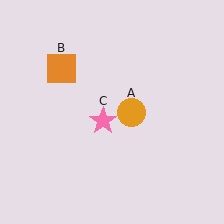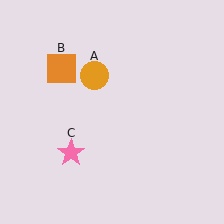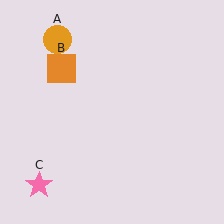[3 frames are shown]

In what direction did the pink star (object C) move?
The pink star (object C) moved down and to the left.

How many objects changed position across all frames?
2 objects changed position: orange circle (object A), pink star (object C).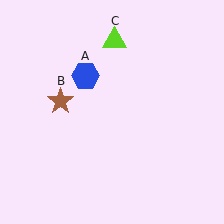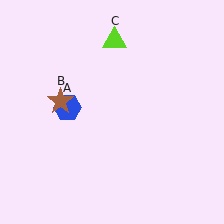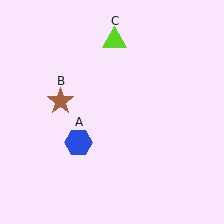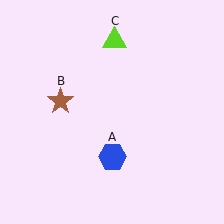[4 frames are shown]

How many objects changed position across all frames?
1 object changed position: blue hexagon (object A).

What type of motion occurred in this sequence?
The blue hexagon (object A) rotated counterclockwise around the center of the scene.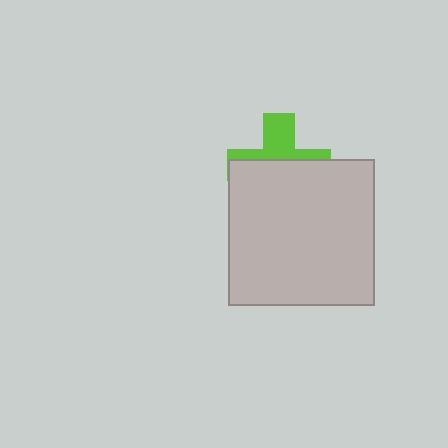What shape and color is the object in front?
The object in front is a light gray square.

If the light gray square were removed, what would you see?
You would see the complete lime cross.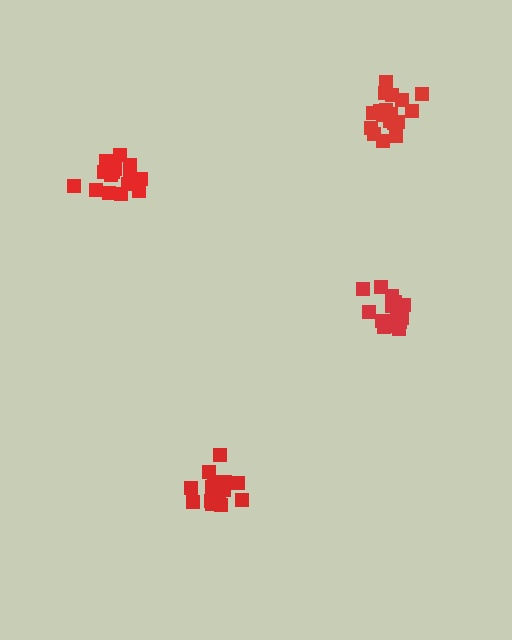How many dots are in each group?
Group 1: 18 dots, Group 2: 20 dots, Group 3: 18 dots, Group 4: 15 dots (71 total).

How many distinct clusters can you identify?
There are 4 distinct clusters.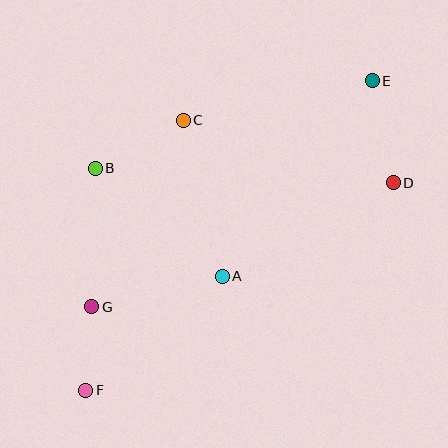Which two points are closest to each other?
Points F and G are closest to each other.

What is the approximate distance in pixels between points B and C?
The distance between B and C is approximately 100 pixels.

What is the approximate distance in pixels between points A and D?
The distance between A and D is approximately 195 pixels.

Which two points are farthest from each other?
Points E and F are farthest from each other.